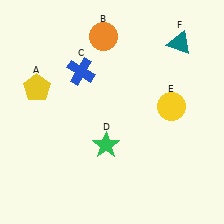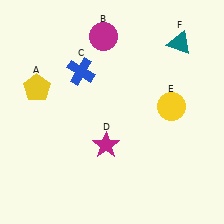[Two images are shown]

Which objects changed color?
B changed from orange to magenta. D changed from green to magenta.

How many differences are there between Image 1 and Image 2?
There are 2 differences between the two images.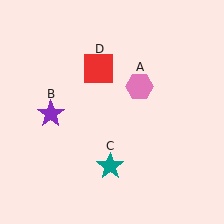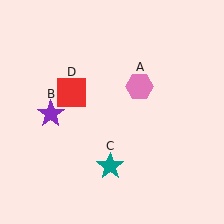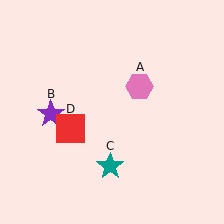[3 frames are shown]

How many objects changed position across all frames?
1 object changed position: red square (object D).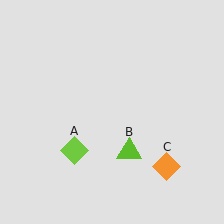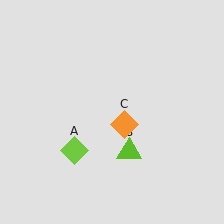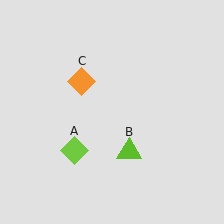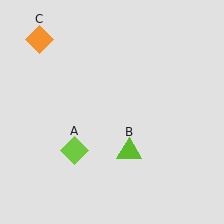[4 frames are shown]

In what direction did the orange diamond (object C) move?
The orange diamond (object C) moved up and to the left.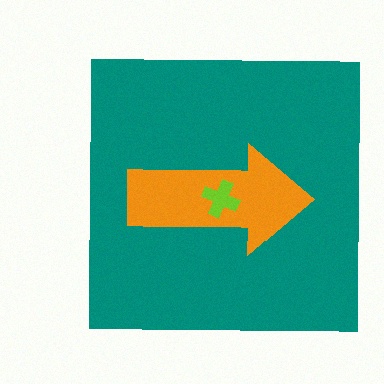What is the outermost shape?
The teal square.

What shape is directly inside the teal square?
The orange arrow.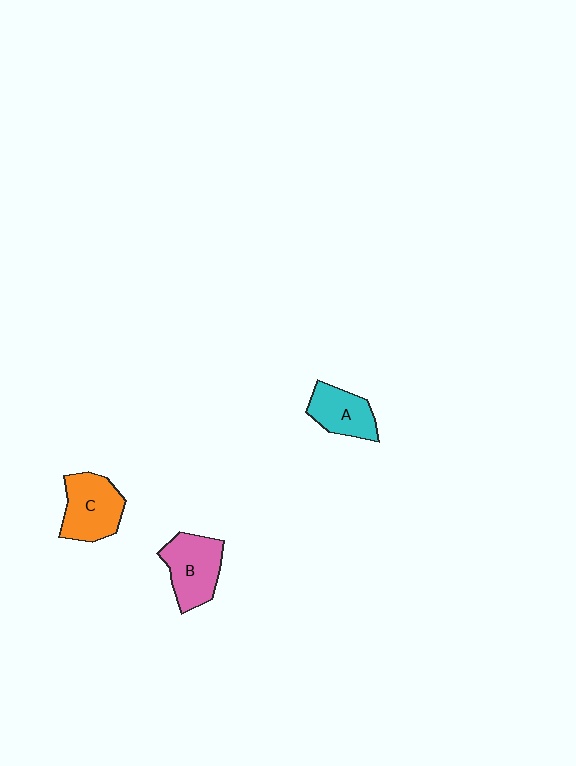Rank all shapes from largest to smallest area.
From largest to smallest: C (orange), B (pink), A (cyan).